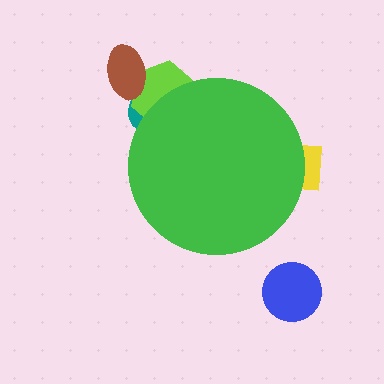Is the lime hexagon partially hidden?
Yes, the lime hexagon is partially hidden behind the green circle.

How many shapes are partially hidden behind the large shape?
3 shapes are partially hidden.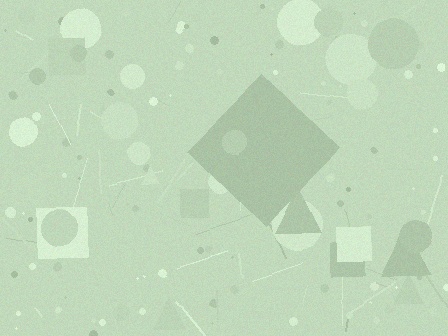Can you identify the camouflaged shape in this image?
The camouflaged shape is a diamond.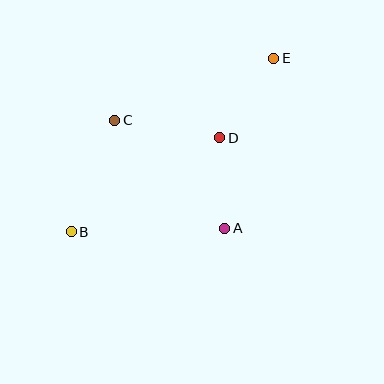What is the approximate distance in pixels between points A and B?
The distance between A and B is approximately 153 pixels.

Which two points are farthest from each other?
Points B and E are farthest from each other.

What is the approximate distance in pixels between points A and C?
The distance between A and C is approximately 154 pixels.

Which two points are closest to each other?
Points A and D are closest to each other.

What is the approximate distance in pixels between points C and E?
The distance between C and E is approximately 171 pixels.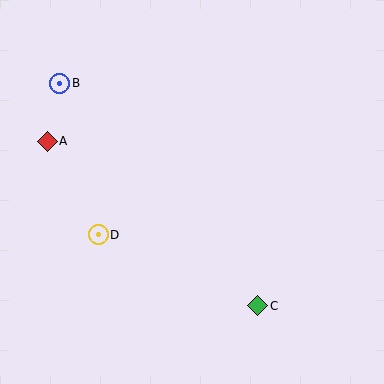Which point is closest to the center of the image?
Point D at (98, 235) is closest to the center.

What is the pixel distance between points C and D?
The distance between C and D is 175 pixels.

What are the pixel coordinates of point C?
Point C is at (258, 306).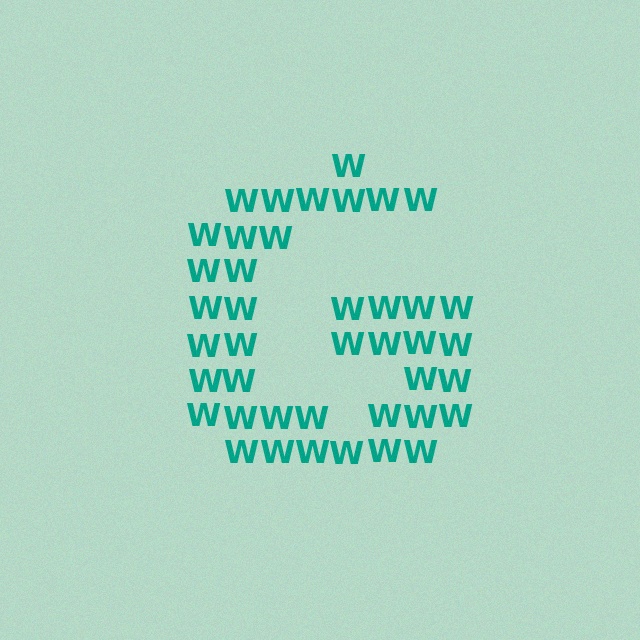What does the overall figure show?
The overall figure shows the letter G.